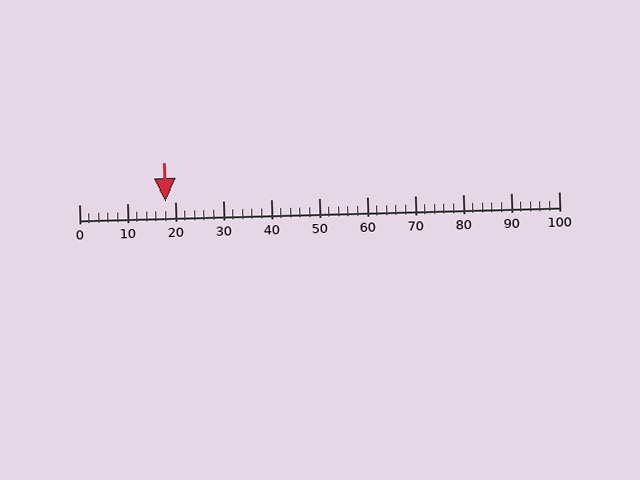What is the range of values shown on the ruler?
The ruler shows values from 0 to 100.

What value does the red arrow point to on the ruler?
The red arrow points to approximately 18.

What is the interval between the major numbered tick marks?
The major tick marks are spaced 10 units apart.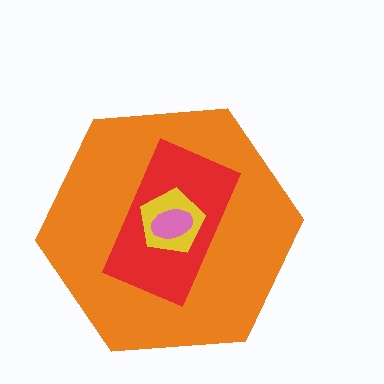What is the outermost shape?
The orange hexagon.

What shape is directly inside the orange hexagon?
The red rectangle.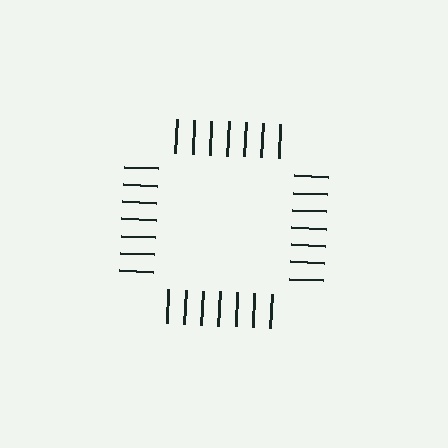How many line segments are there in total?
28 — 7 along each of the 4 edges.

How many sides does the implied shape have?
4 sides — the line-ends trace a square.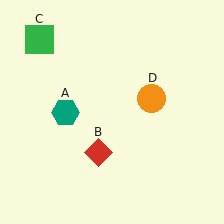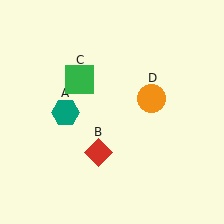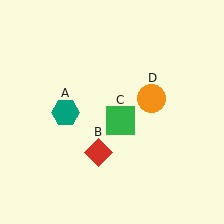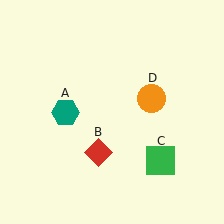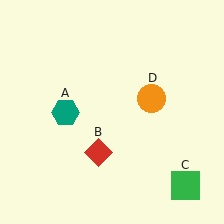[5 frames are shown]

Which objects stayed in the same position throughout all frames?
Teal hexagon (object A) and red diamond (object B) and orange circle (object D) remained stationary.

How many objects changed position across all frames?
1 object changed position: green square (object C).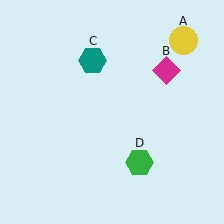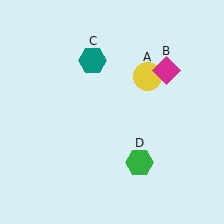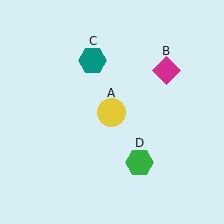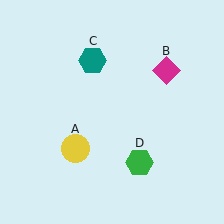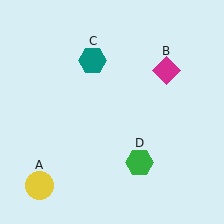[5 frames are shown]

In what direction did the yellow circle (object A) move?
The yellow circle (object A) moved down and to the left.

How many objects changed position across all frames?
1 object changed position: yellow circle (object A).